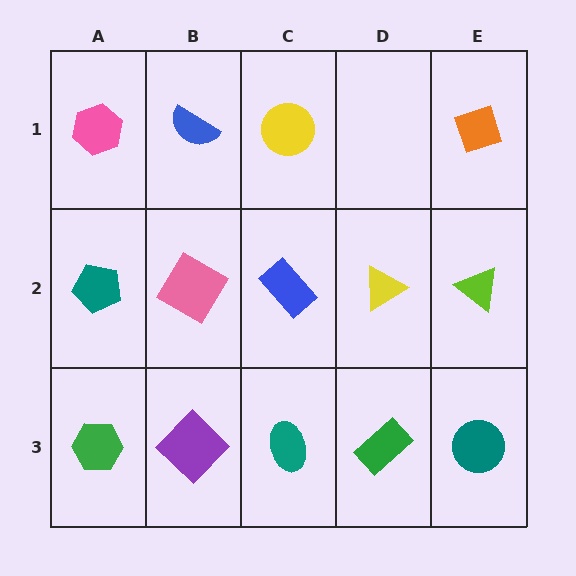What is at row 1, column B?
A blue semicircle.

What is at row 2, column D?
A yellow triangle.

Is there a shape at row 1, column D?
No, that cell is empty.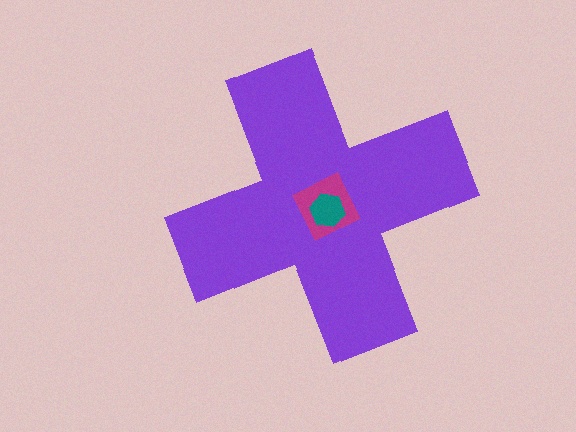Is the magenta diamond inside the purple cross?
Yes.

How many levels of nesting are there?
3.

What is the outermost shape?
The purple cross.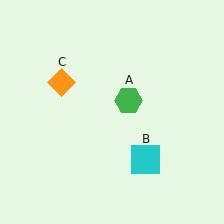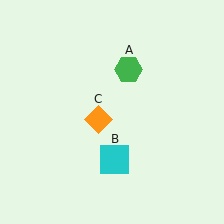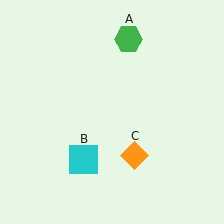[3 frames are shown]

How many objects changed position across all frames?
3 objects changed position: green hexagon (object A), cyan square (object B), orange diamond (object C).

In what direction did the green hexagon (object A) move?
The green hexagon (object A) moved up.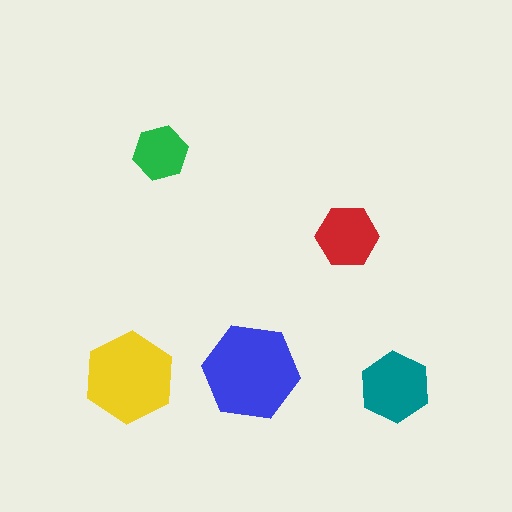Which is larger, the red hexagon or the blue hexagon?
The blue one.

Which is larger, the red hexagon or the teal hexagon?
The teal one.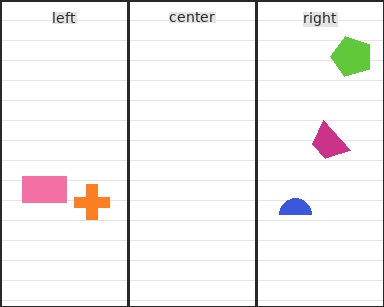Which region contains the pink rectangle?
The left region.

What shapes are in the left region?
The pink rectangle, the orange cross.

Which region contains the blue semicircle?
The right region.